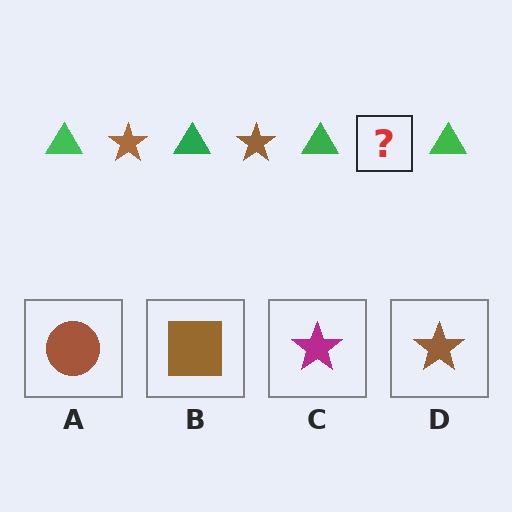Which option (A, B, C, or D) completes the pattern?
D.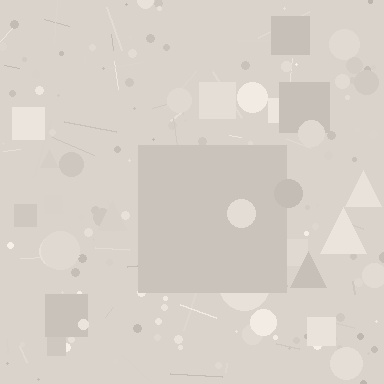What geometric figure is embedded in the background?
A square is embedded in the background.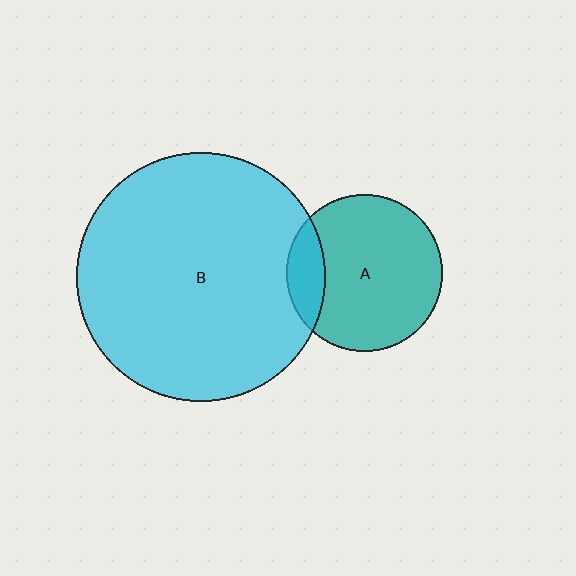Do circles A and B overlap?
Yes.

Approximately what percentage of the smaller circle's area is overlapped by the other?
Approximately 15%.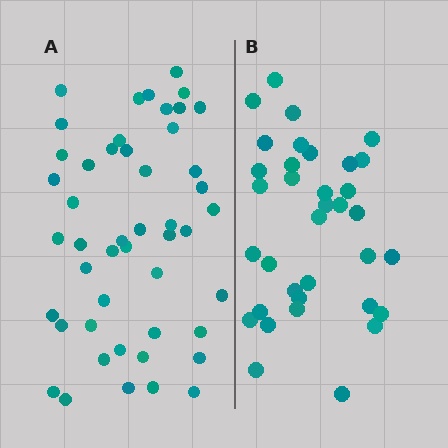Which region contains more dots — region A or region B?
Region A (the left region) has more dots.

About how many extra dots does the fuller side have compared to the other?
Region A has approximately 15 more dots than region B.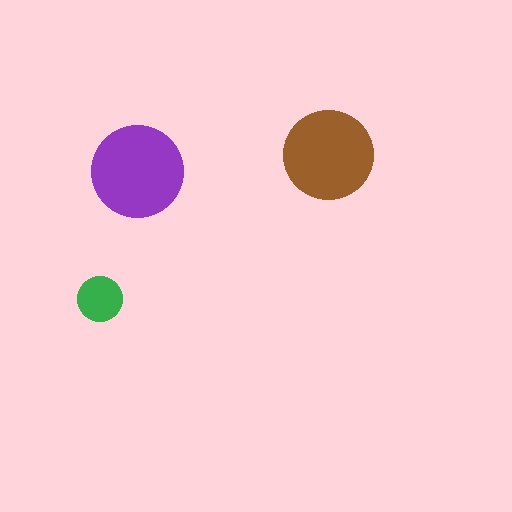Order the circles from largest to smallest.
the purple one, the brown one, the green one.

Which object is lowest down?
The green circle is bottommost.